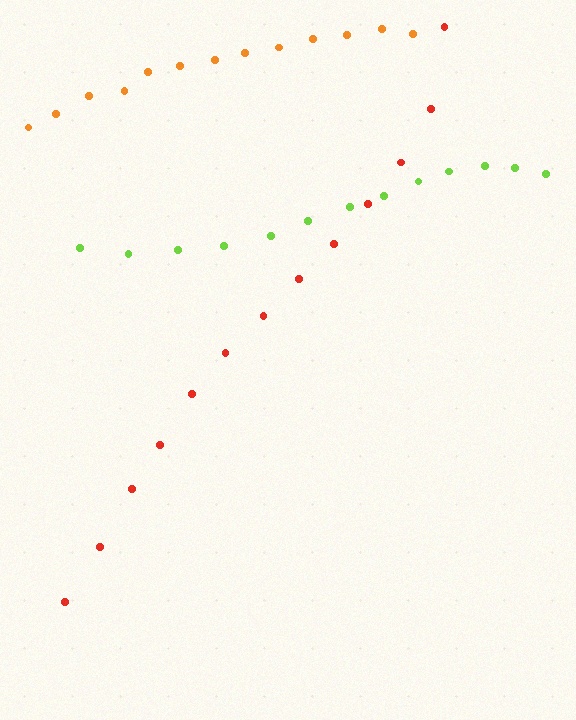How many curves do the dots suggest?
There are 3 distinct paths.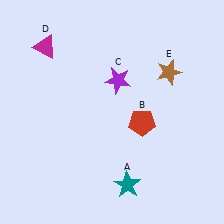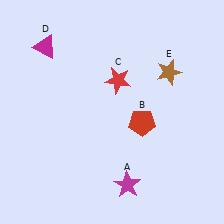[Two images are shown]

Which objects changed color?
A changed from teal to magenta. C changed from purple to red.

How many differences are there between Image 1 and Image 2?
There are 2 differences between the two images.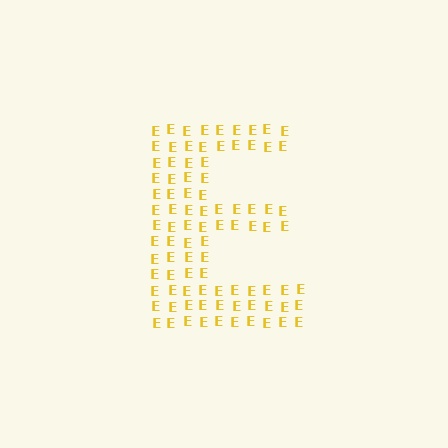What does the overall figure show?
The overall figure shows the letter E.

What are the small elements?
The small elements are letter E's.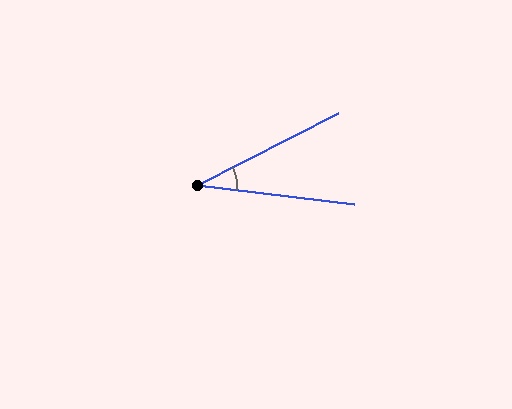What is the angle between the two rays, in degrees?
Approximately 34 degrees.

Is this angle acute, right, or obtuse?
It is acute.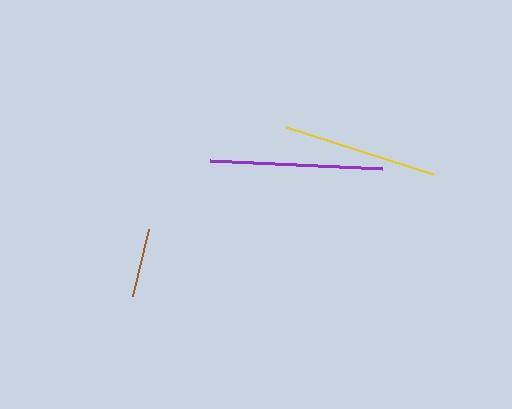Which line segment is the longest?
The purple line is the longest at approximately 172 pixels.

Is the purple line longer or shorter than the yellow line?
The purple line is longer than the yellow line.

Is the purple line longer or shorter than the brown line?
The purple line is longer than the brown line.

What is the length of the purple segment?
The purple segment is approximately 172 pixels long.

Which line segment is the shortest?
The brown line is the shortest at approximately 69 pixels.